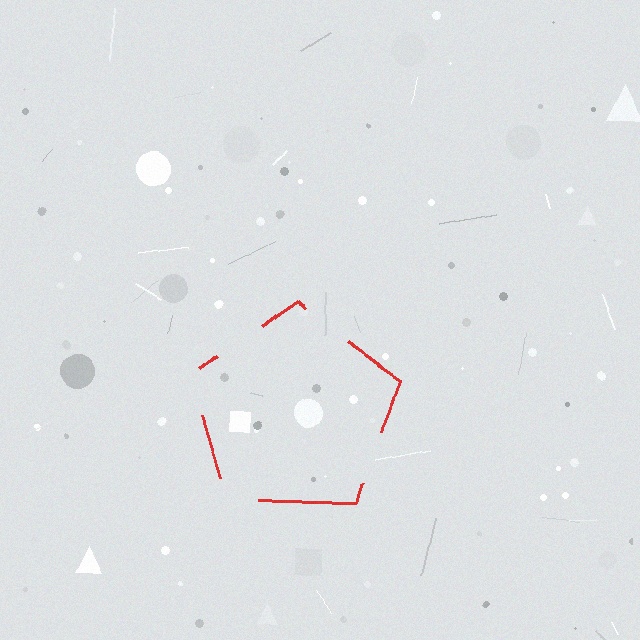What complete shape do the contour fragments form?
The contour fragments form a pentagon.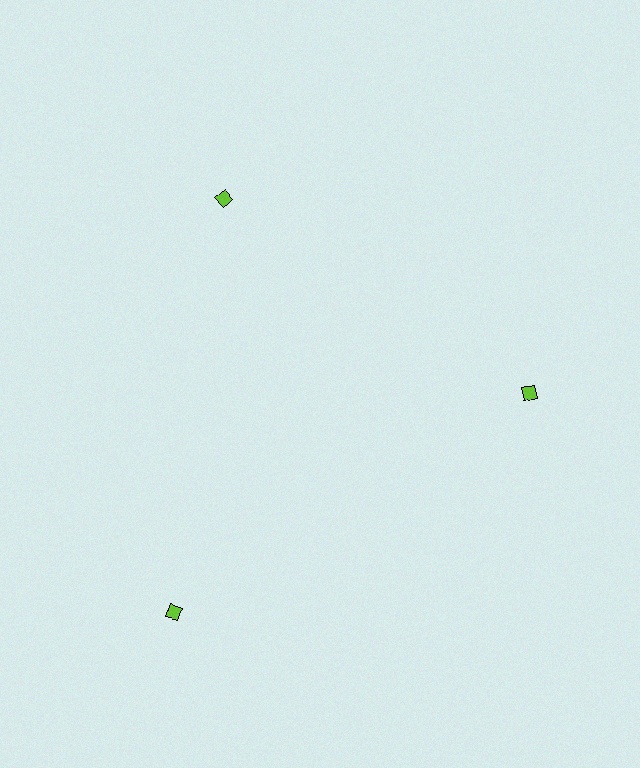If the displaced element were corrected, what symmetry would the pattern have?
It would have 3-fold rotational symmetry — the pattern would map onto itself every 120 degrees.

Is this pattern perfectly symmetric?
No. The 3 lime diamonds are arranged in a ring, but one element near the 7 o'clock position is pushed outward from the center, breaking the 3-fold rotational symmetry.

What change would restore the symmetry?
The symmetry would be restored by moving it inward, back onto the ring so that all 3 diamonds sit at equal angles and equal distance from the center.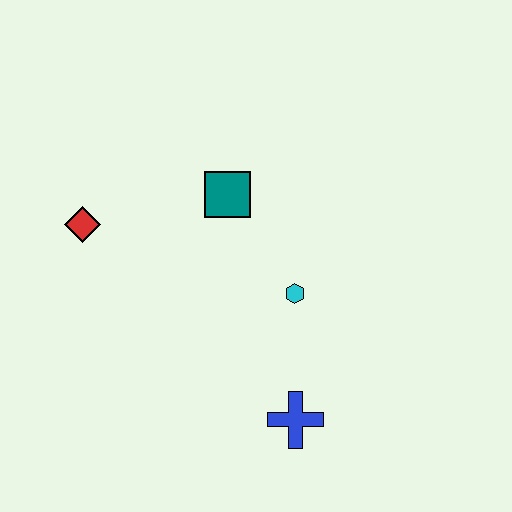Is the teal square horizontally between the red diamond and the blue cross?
Yes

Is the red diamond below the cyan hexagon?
No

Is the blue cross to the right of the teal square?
Yes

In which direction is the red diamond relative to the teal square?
The red diamond is to the left of the teal square.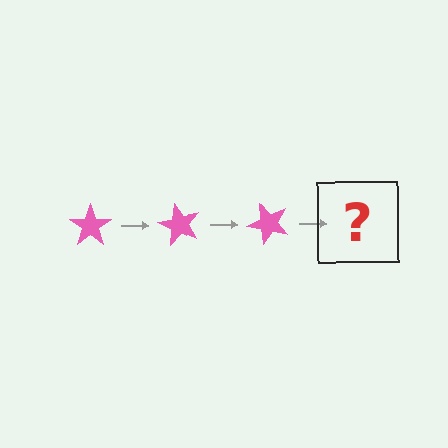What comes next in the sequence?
The next element should be a pink star rotated 180 degrees.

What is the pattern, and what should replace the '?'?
The pattern is that the star rotates 60 degrees each step. The '?' should be a pink star rotated 180 degrees.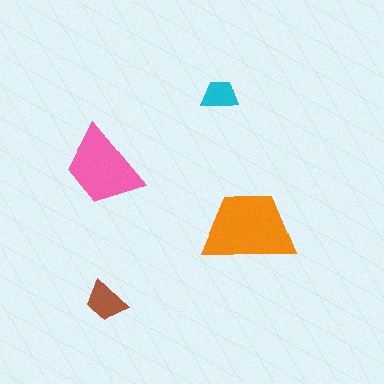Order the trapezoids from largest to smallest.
the orange one, the pink one, the brown one, the cyan one.